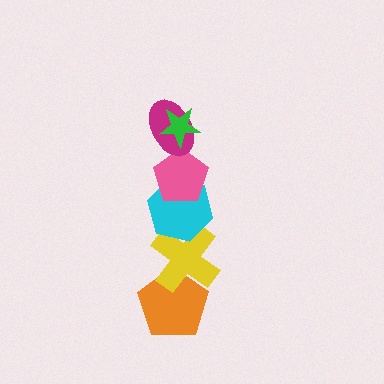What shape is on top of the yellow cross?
The cyan hexagon is on top of the yellow cross.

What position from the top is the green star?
The green star is 1st from the top.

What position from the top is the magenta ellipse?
The magenta ellipse is 2nd from the top.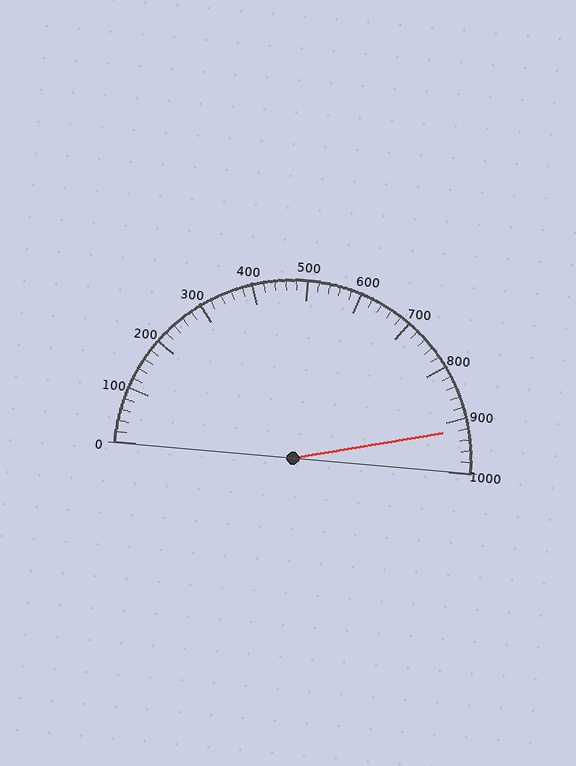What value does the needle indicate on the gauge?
The needle indicates approximately 920.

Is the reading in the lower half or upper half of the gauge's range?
The reading is in the upper half of the range (0 to 1000).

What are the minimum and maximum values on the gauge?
The gauge ranges from 0 to 1000.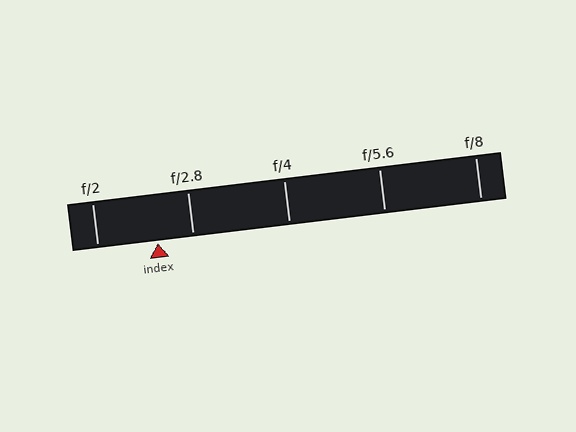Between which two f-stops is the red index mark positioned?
The index mark is between f/2 and f/2.8.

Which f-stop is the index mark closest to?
The index mark is closest to f/2.8.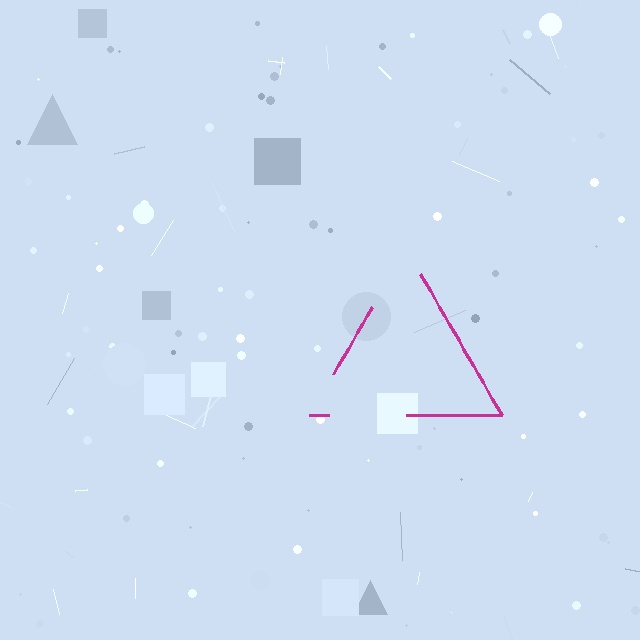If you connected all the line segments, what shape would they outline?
They would outline a triangle.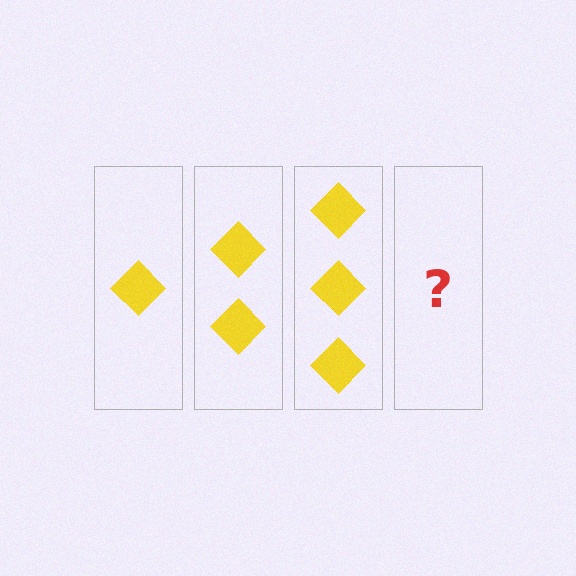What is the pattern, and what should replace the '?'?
The pattern is that each step adds one more diamond. The '?' should be 4 diamonds.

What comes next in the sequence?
The next element should be 4 diamonds.